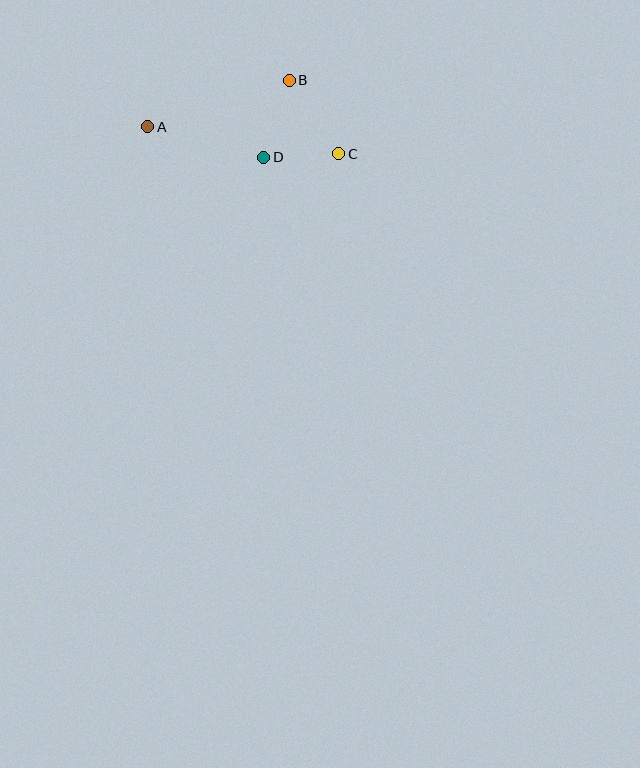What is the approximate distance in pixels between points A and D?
The distance between A and D is approximately 120 pixels.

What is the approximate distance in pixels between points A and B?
The distance between A and B is approximately 149 pixels.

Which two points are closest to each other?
Points C and D are closest to each other.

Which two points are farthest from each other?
Points A and C are farthest from each other.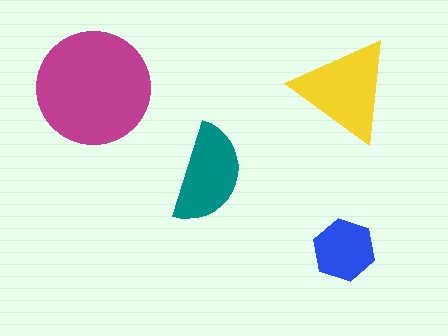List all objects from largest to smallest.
The magenta circle, the yellow triangle, the teal semicircle, the blue hexagon.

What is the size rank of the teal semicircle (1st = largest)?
3rd.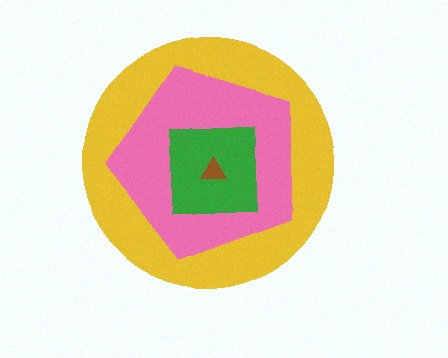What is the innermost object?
The brown triangle.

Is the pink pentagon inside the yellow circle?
Yes.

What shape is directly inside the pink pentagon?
The green square.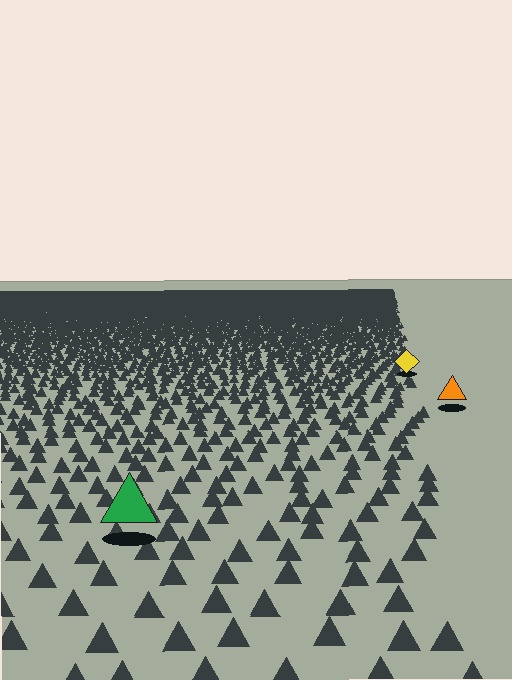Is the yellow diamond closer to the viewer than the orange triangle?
No. The orange triangle is closer — you can tell from the texture gradient: the ground texture is coarser near it.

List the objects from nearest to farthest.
From nearest to farthest: the green triangle, the orange triangle, the yellow diamond.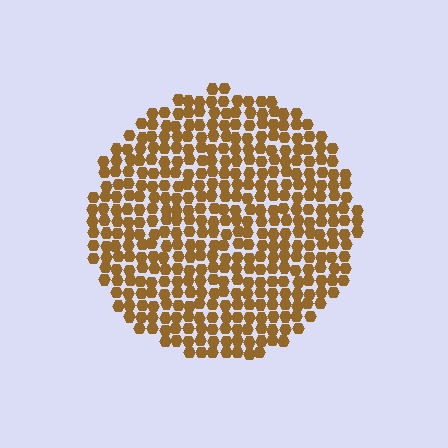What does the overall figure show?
The overall figure shows a circle.